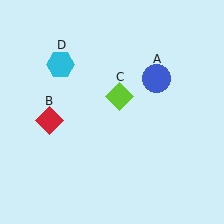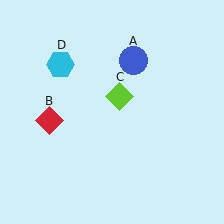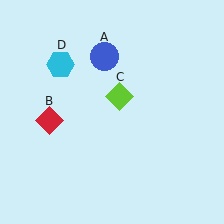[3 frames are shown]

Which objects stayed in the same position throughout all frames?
Red diamond (object B) and lime diamond (object C) and cyan hexagon (object D) remained stationary.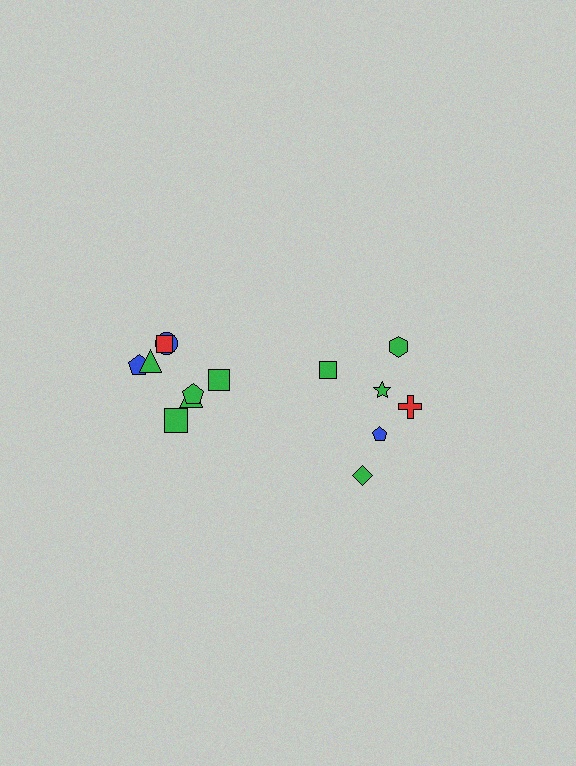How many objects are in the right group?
There are 6 objects.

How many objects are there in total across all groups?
There are 14 objects.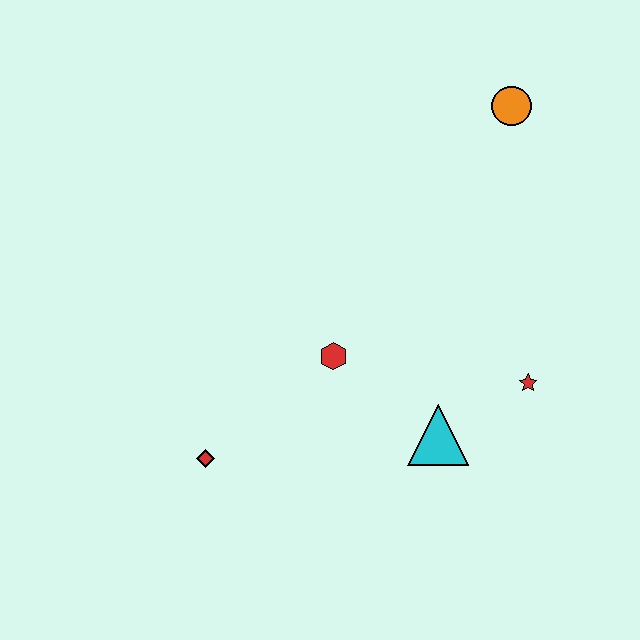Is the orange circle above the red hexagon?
Yes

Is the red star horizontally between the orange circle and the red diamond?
No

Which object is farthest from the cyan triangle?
The orange circle is farthest from the cyan triangle.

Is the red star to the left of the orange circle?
No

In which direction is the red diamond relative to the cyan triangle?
The red diamond is to the left of the cyan triangle.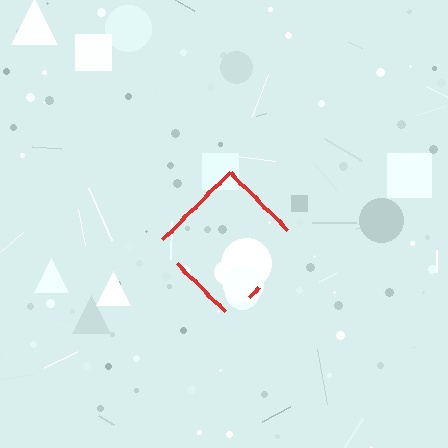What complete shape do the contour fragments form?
The contour fragments form a diamond.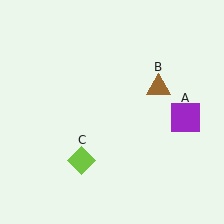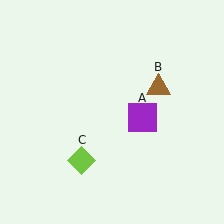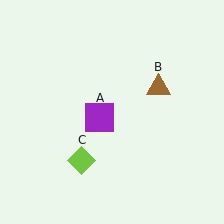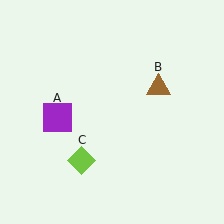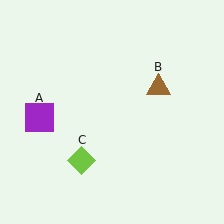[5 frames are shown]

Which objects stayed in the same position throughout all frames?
Brown triangle (object B) and lime diamond (object C) remained stationary.